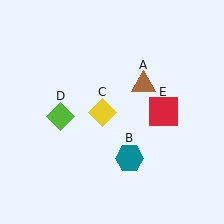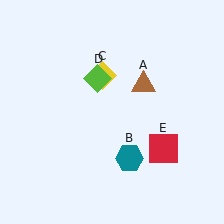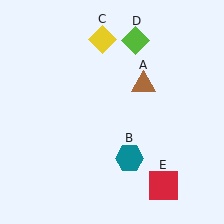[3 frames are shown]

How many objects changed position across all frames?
3 objects changed position: yellow diamond (object C), lime diamond (object D), red square (object E).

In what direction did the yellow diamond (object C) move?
The yellow diamond (object C) moved up.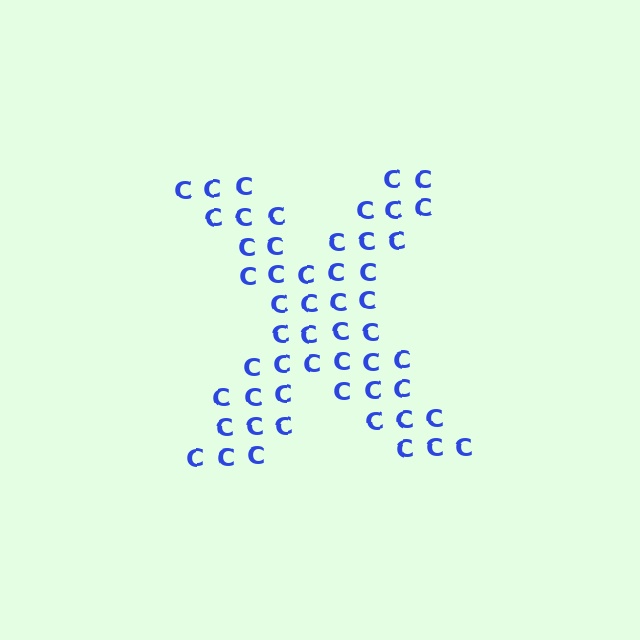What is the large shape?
The large shape is the letter X.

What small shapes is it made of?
It is made of small letter C's.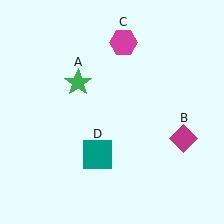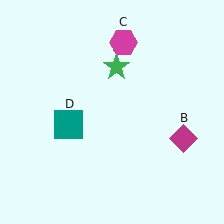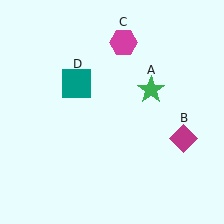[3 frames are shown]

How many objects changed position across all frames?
2 objects changed position: green star (object A), teal square (object D).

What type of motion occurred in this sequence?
The green star (object A), teal square (object D) rotated clockwise around the center of the scene.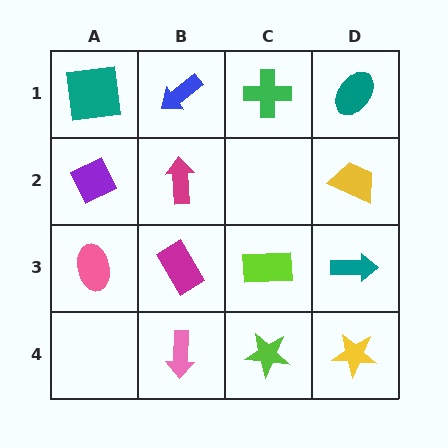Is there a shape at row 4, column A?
No, that cell is empty.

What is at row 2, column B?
A magenta arrow.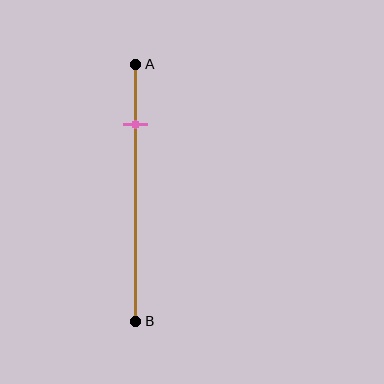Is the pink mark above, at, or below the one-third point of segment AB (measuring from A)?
The pink mark is above the one-third point of segment AB.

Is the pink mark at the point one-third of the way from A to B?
No, the mark is at about 25% from A, not at the 33% one-third point.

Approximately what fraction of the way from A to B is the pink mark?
The pink mark is approximately 25% of the way from A to B.